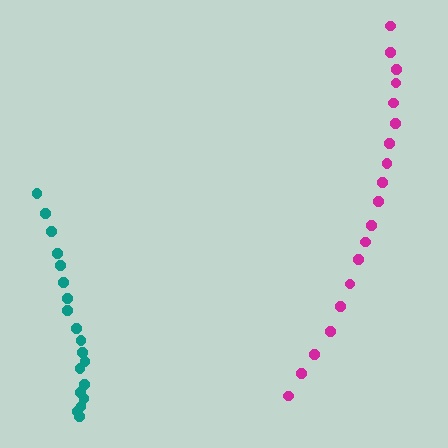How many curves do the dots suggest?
There are 2 distinct paths.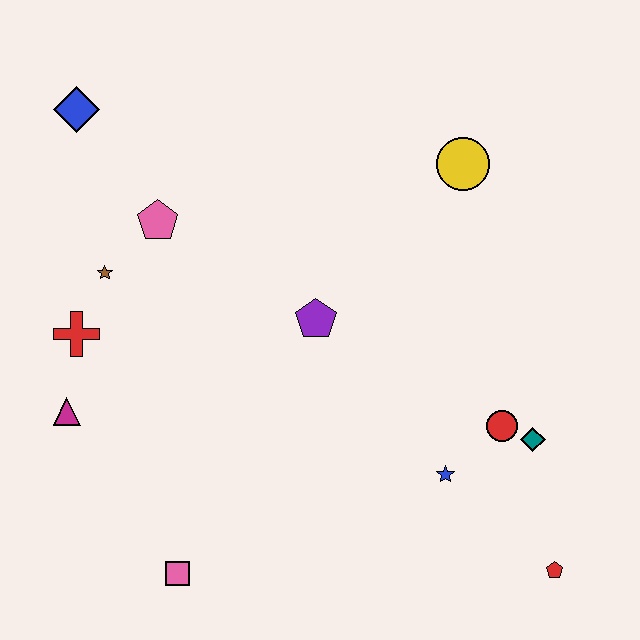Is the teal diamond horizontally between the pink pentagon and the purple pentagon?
No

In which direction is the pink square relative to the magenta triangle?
The pink square is below the magenta triangle.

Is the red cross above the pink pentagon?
No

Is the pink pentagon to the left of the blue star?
Yes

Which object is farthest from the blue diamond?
The red pentagon is farthest from the blue diamond.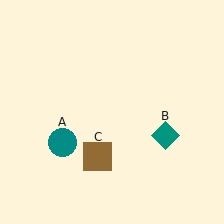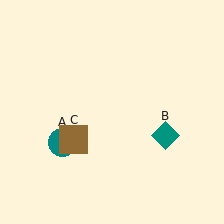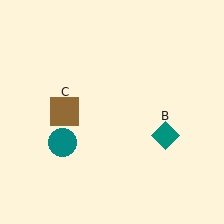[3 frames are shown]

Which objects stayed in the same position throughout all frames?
Teal circle (object A) and teal diamond (object B) remained stationary.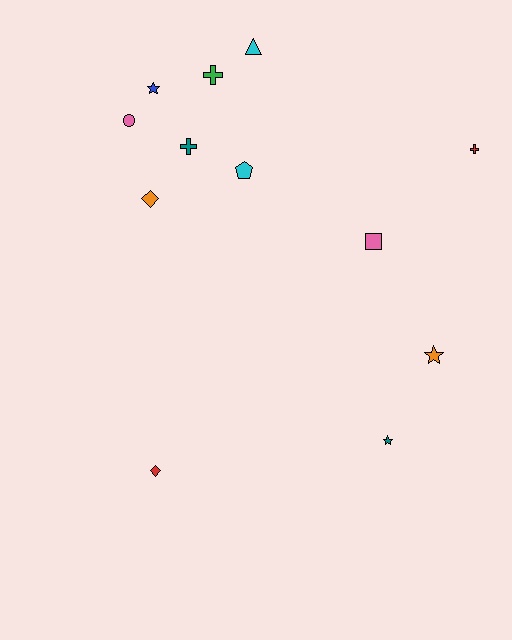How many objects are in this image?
There are 12 objects.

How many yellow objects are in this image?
There are no yellow objects.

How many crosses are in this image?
There are 3 crosses.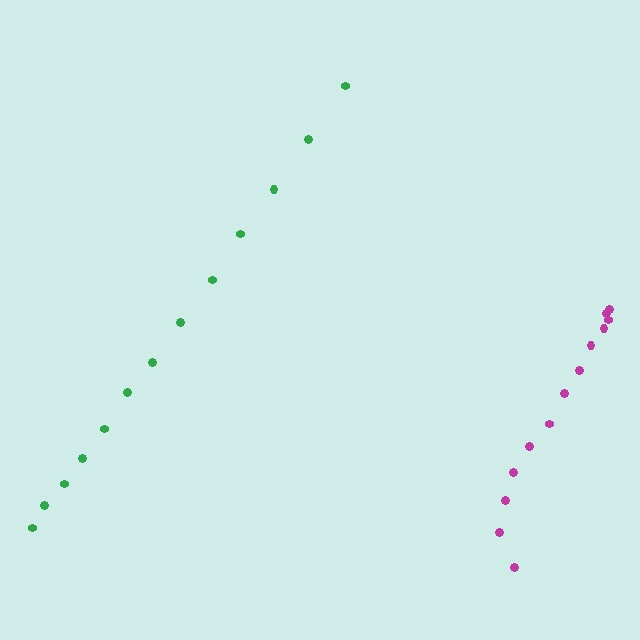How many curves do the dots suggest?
There are 2 distinct paths.